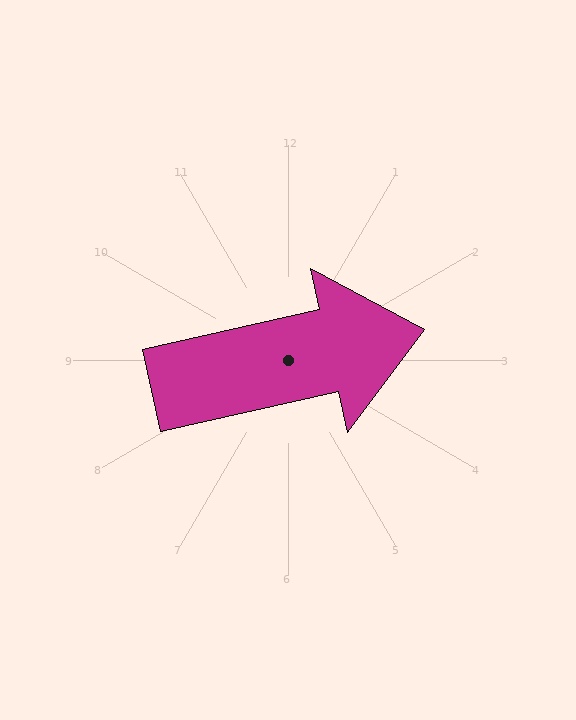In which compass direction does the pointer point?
East.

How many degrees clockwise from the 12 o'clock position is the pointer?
Approximately 77 degrees.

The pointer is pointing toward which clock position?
Roughly 3 o'clock.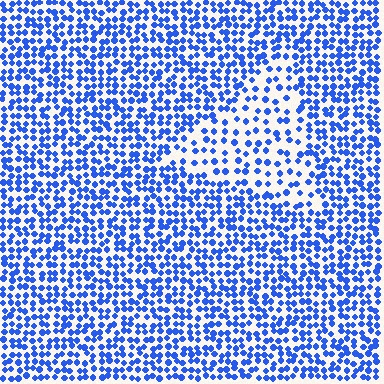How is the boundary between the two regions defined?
The boundary is defined by a change in element density (approximately 2.0x ratio). All elements are the same color, size, and shape.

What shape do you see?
I see a triangle.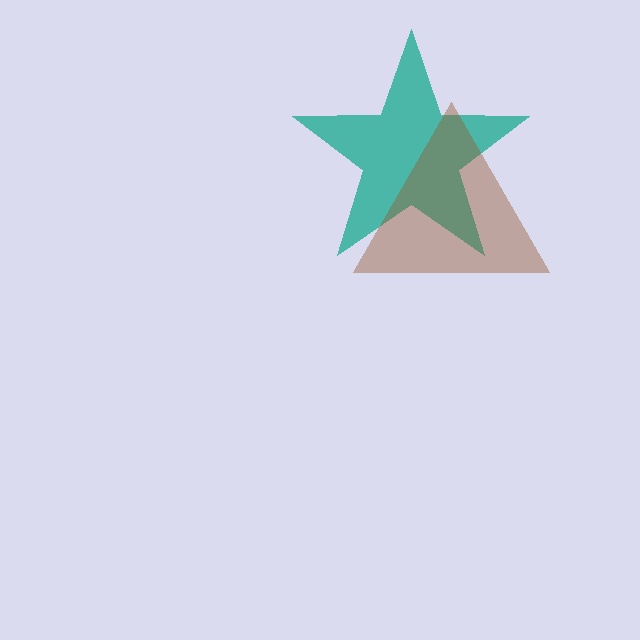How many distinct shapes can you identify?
There are 2 distinct shapes: a teal star, a brown triangle.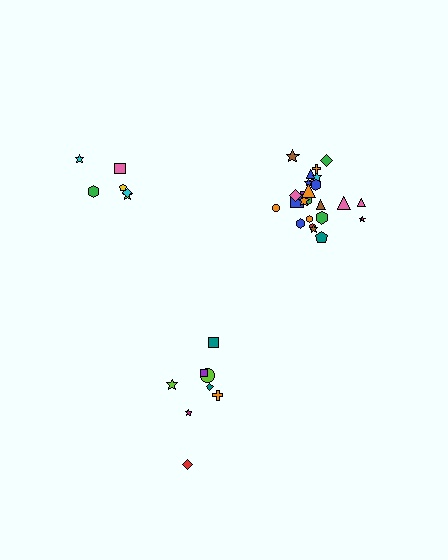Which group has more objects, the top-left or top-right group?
The top-right group.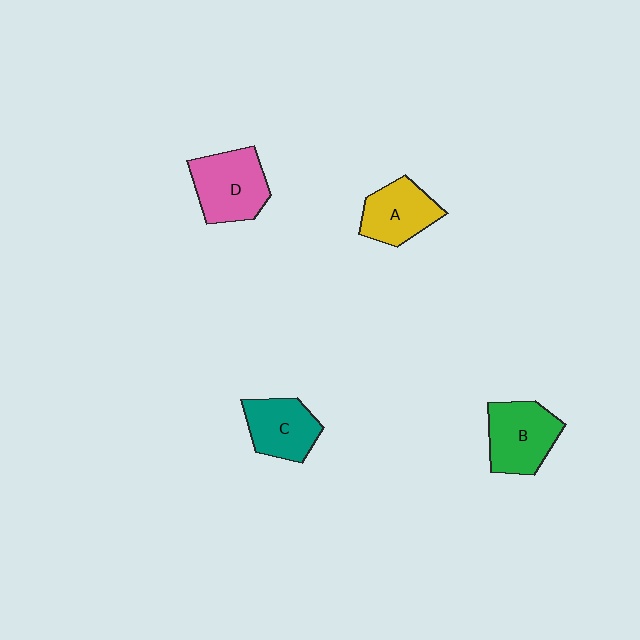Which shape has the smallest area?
Shape A (yellow).